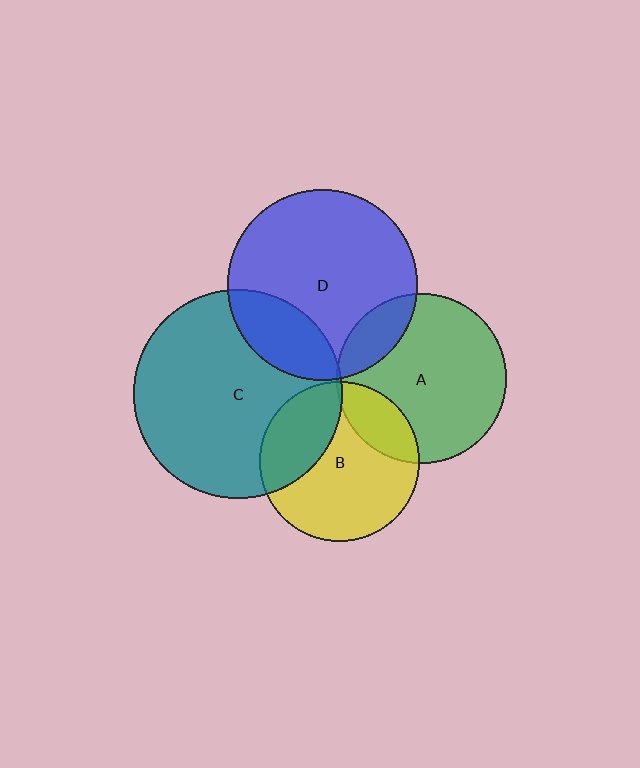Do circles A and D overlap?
Yes.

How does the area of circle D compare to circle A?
Approximately 1.3 times.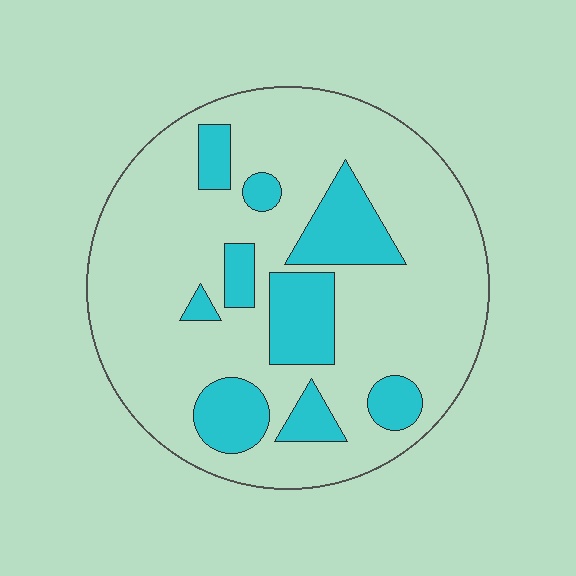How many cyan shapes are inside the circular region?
9.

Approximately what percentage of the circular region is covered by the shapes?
Approximately 20%.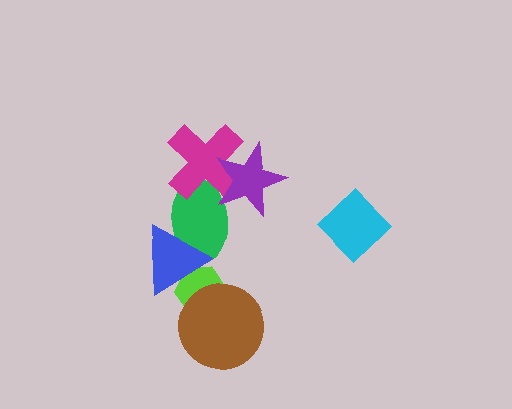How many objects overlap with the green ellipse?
3 objects overlap with the green ellipse.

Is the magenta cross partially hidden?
Yes, it is partially covered by another shape.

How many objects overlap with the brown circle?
1 object overlaps with the brown circle.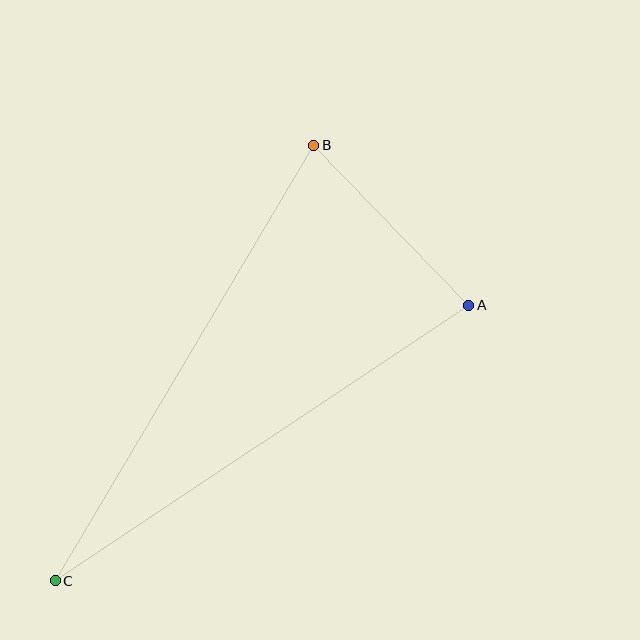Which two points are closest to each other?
Points A and B are closest to each other.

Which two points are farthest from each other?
Points B and C are farthest from each other.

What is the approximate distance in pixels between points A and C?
The distance between A and C is approximately 497 pixels.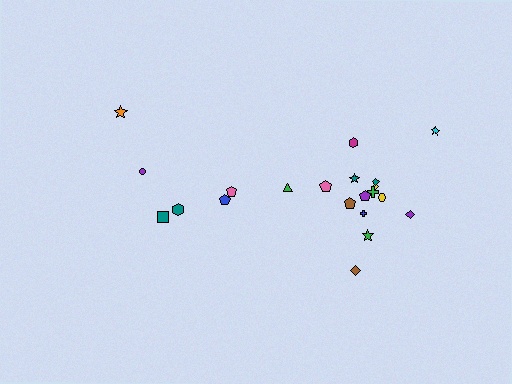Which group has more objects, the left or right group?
The right group.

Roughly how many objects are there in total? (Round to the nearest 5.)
Roughly 20 objects in total.